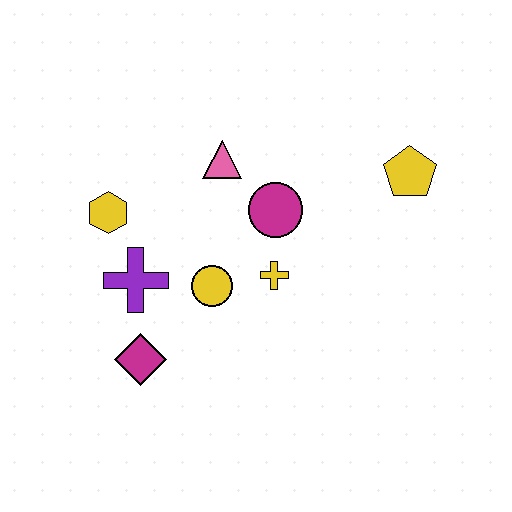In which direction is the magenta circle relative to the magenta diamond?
The magenta circle is above the magenta diamond.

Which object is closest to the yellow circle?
The yellow cross is closest to the yellow circle.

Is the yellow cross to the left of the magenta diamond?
No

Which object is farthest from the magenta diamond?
The yellow pentagon is farthest from the magenta diamond.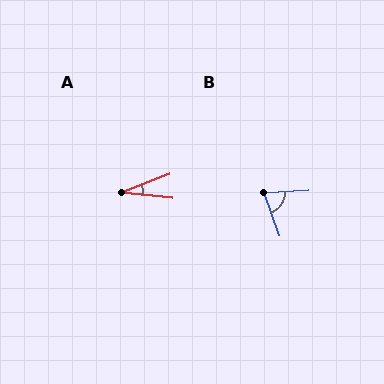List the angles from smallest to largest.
A (27°), B (73°).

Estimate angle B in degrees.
Approximately 73 degrees.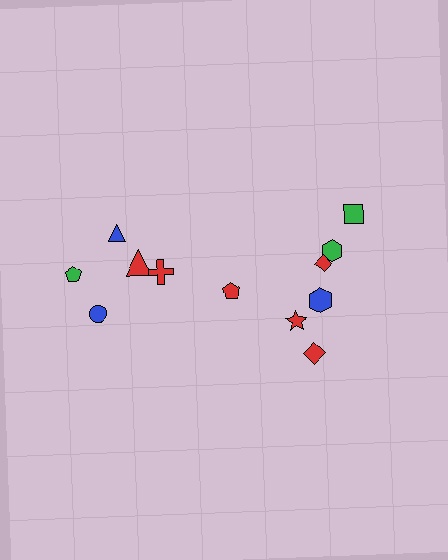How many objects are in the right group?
There are 7 objects.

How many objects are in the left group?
There are 5 objects.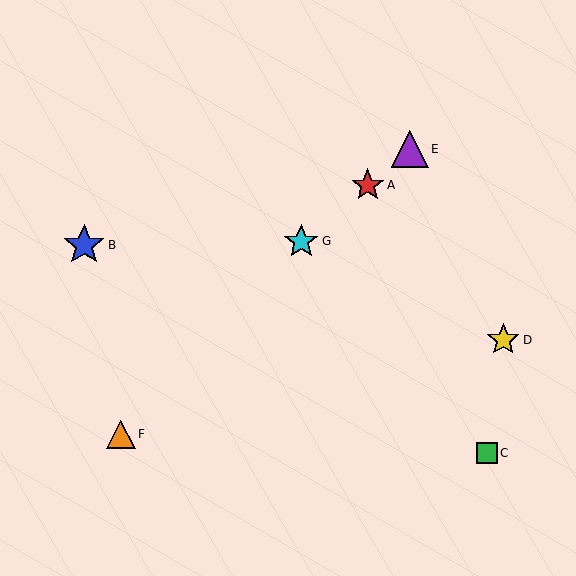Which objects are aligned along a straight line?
Objects A, E, G are aligned along a straight line.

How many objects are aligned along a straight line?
3 objects (A, E, G) are aligned along a straight line.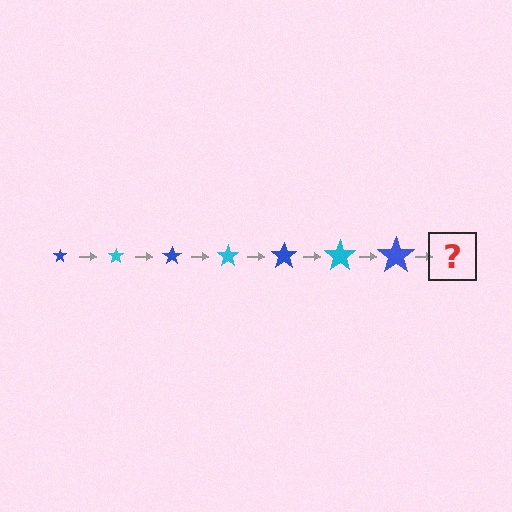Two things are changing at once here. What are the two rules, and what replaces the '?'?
The two rules are that the star grows larger each step and the color cycles through blue and cyan. The '?' should be a cyan star, larger than the previous one.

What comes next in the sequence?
The next element should be a cyan star, larger than the previous one.